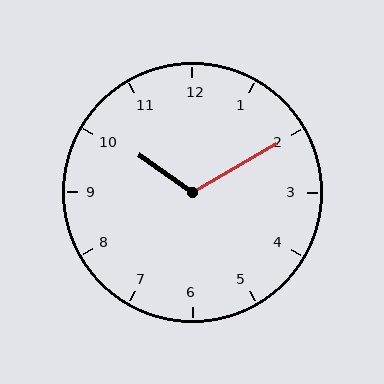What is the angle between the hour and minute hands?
Approximately 115 degrees.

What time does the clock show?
10:10.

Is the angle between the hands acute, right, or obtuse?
It is obtuse.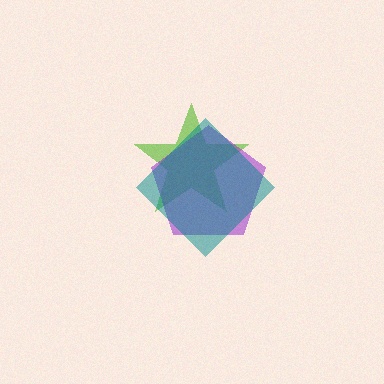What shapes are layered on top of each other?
The layered shapes are: a lime star, a purple pentagon, a teal diamond.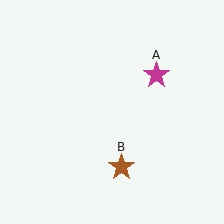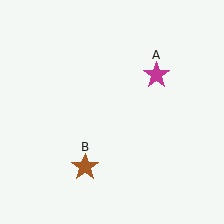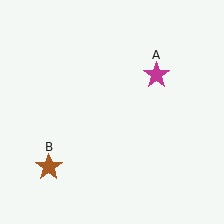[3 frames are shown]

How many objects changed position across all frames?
1 object changed position: brown star (object B).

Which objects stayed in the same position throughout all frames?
Magenta star (object A) remained stationary.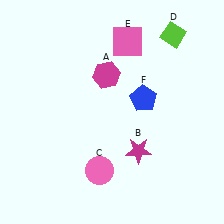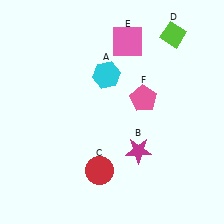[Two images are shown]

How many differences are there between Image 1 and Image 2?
There are 3 differences between the two images.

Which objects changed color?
A changed from magenta to cyan. C changed from pink to red. F changed from blue to pink.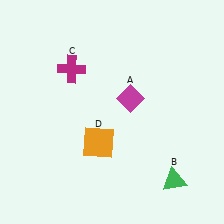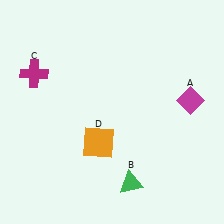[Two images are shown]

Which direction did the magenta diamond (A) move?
The magenta diamond (A) moved right.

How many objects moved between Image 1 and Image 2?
3 objects moved between the two images.